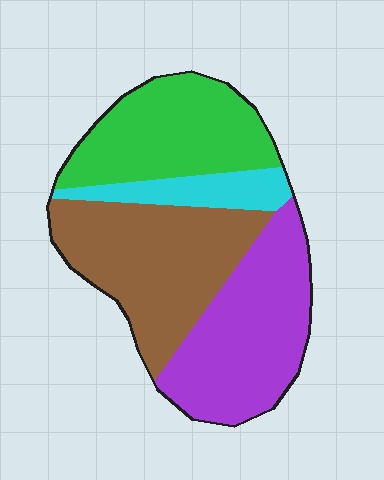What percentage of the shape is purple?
Purple covers about 30% of the shape.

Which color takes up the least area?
Cyan, at roughly 10%.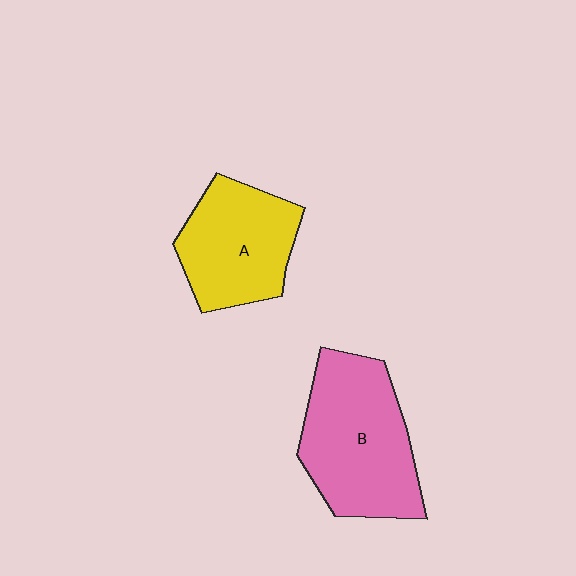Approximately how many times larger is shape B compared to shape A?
Approximately 1.3 times.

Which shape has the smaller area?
Shape A (yellow).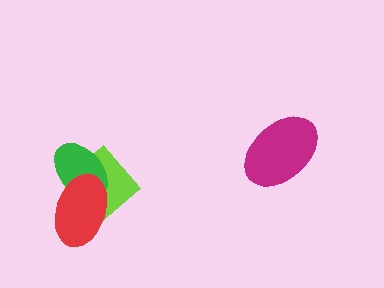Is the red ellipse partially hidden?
No, no other shape covers it.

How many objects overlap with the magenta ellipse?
0 objects overlap with the magenta ellipse.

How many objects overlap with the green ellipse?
2 objects overlap with the green ellipse.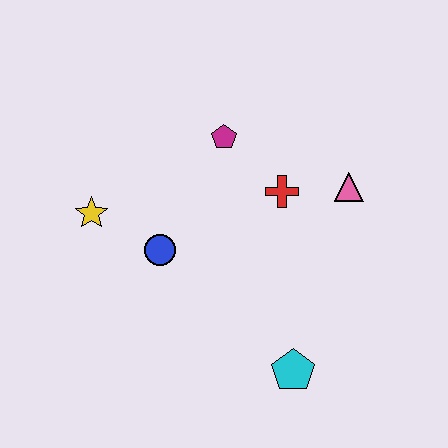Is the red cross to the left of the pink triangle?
Yes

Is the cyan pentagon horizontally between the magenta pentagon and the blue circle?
No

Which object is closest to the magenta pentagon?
The red cross is closest to the magenta pentagon.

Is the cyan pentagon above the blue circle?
No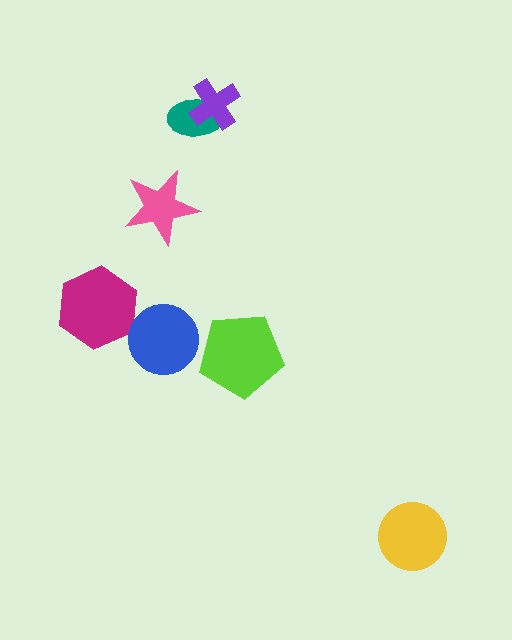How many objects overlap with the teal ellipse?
1 object overlaps with the teal ellipse.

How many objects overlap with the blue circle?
0 objects overlap with the blue circle.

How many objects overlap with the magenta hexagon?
0 objects overlap with the magenta hexagon.